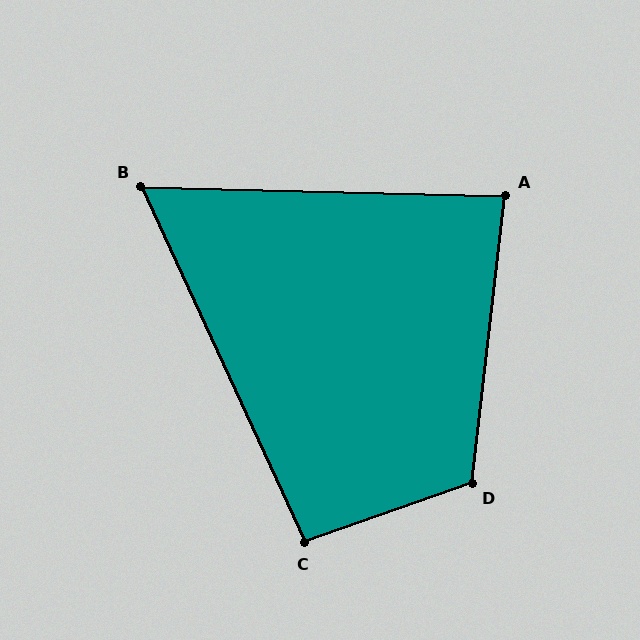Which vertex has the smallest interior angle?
B, at approximately 64 degrees.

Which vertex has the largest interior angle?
D, at approximately 116 degrees.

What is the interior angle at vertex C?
Approximately 95 degrees (obtuse).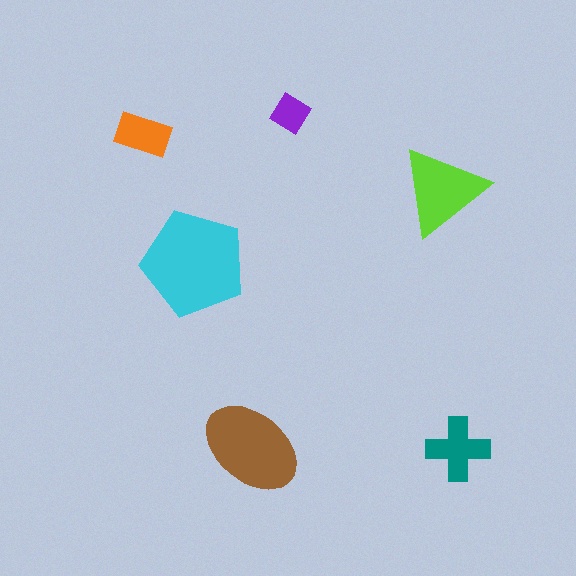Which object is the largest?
The cyan pentagon.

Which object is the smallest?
The purple diamond.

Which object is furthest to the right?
The teal cross is rightmost.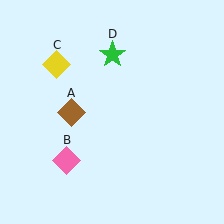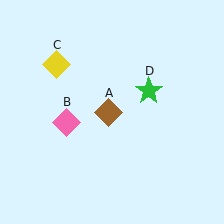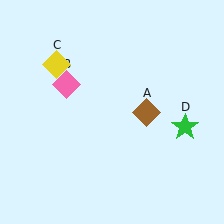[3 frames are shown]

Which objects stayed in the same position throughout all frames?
Yellow diamond (object C) remained stationary.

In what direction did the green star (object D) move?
The green star (object D) moved down and to the right.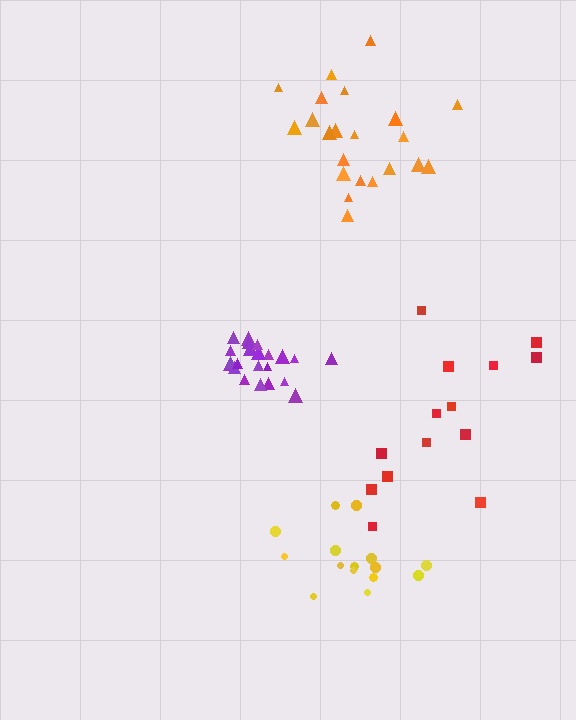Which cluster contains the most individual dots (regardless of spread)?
Orange (22).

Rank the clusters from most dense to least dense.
purple, yellow, orange, red.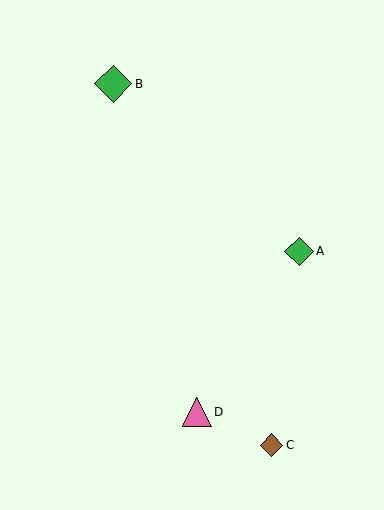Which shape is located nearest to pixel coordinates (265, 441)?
The brown diamond (labeled C) at (271, 445) is nearest to that location.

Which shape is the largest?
The green diamond (labeled B) is the largest.